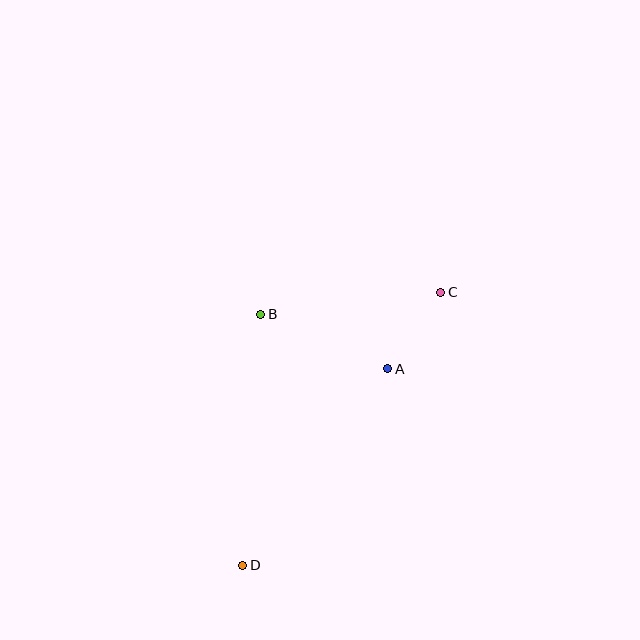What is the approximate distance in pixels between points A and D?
The distance between A and D is approximately 244 pixels.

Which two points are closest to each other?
Points A and C are closest to each other.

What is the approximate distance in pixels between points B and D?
The distance between B and D is approximately 252 pixels.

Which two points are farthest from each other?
Points C and D are farthest from each other.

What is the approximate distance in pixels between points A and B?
The distance between A and B is approximately 139 pixels.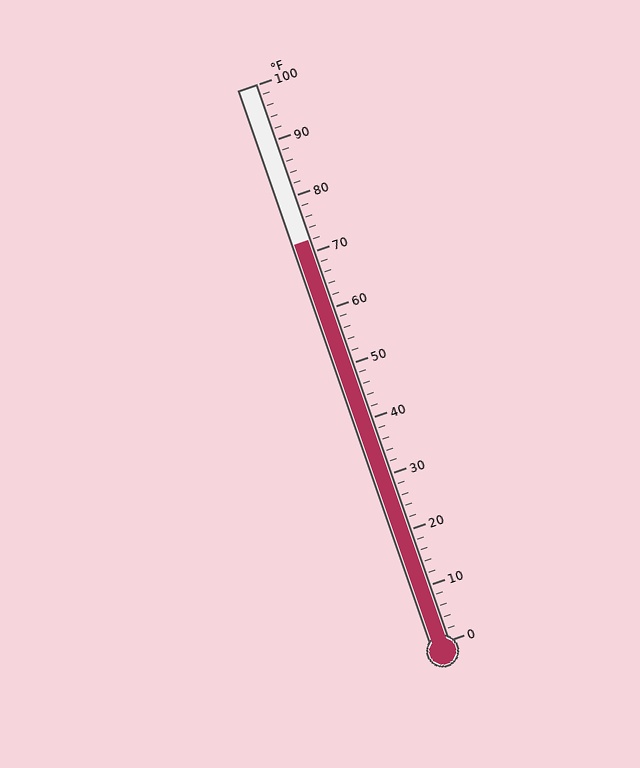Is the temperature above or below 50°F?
The temperature is above 50°F.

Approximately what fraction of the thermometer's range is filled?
The thermometer is filled to approximately 70% of its range.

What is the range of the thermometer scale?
The thermometer scale ranges from 0°F to 100°F.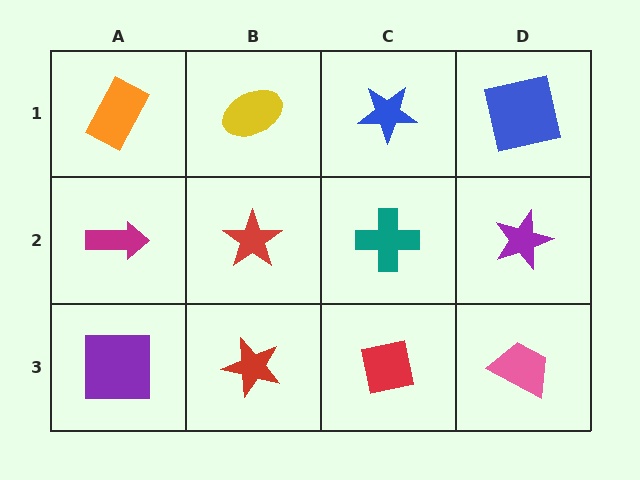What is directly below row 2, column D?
A pink trapezoid.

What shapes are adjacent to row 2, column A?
An orange rectangle (row 1, column A), a purple square (row 3, column A), a red star (row 2, column B).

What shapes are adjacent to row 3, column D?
A purple star (row 2, column D), a red square (row 3, column C).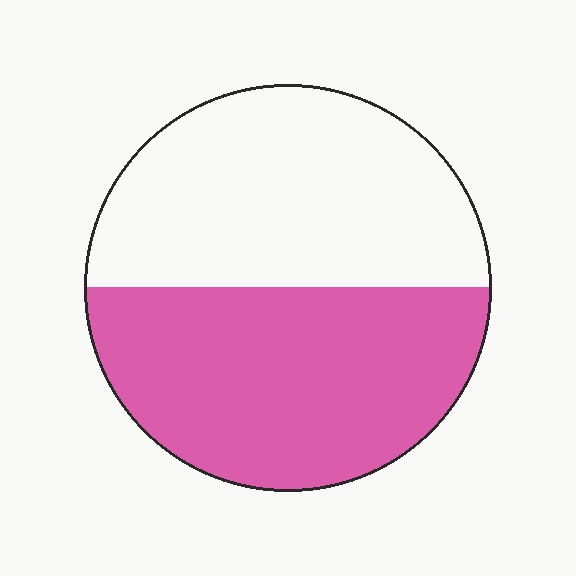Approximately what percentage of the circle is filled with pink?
Approximately 50%.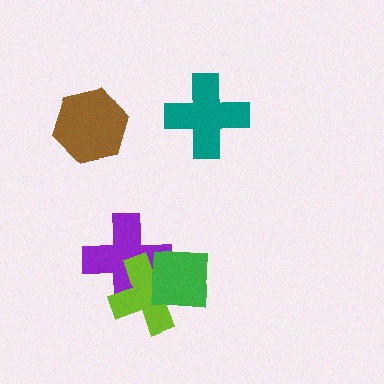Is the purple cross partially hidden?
Yes, it is partially covered by another shape.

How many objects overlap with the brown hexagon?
0 objects overlap with the brown hexagon.